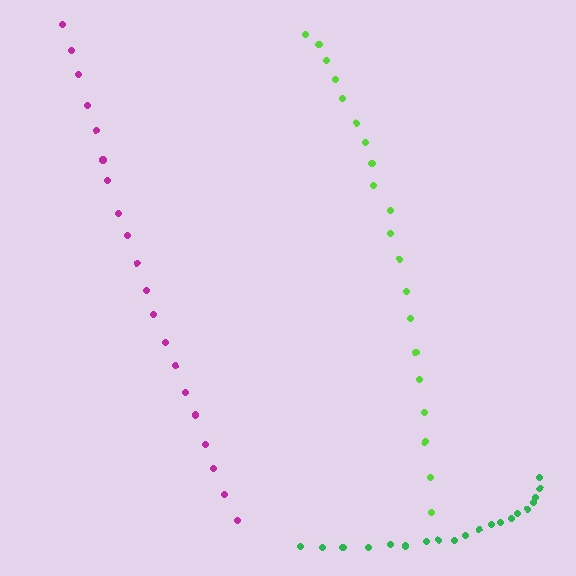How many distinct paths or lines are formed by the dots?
There are 3 distinct paths.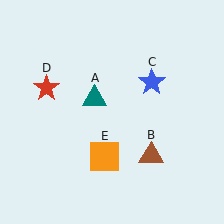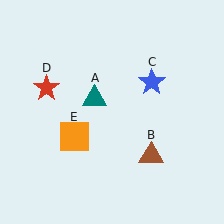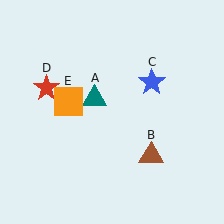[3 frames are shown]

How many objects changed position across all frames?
1 object changed position: orange square (object E).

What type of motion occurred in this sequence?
The orange square (object E) rotated clockwise around the center of the scene.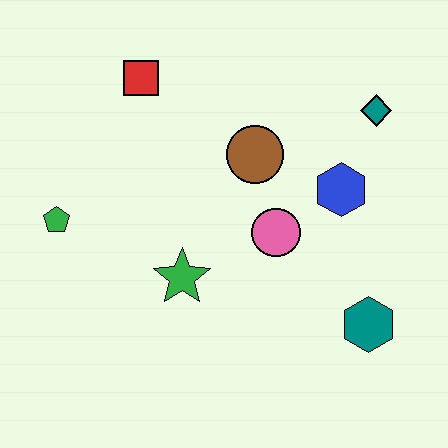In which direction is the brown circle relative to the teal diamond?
The brown circle is to the left of the teal diamond.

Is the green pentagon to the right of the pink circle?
No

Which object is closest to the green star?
The pink circle is closest to the green star.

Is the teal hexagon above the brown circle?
No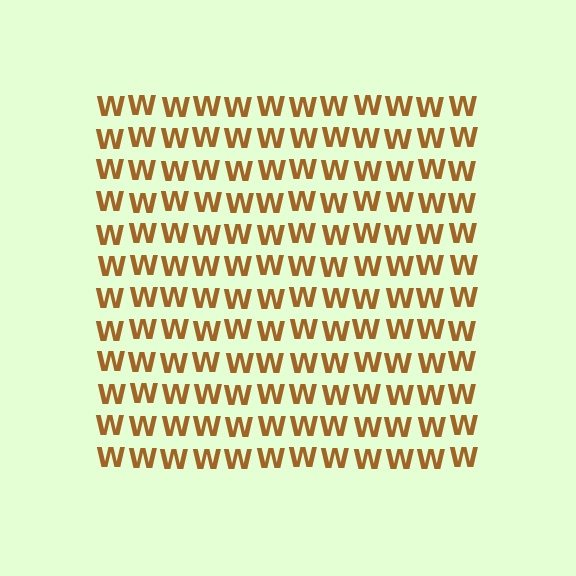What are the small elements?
The small elements are letter W's.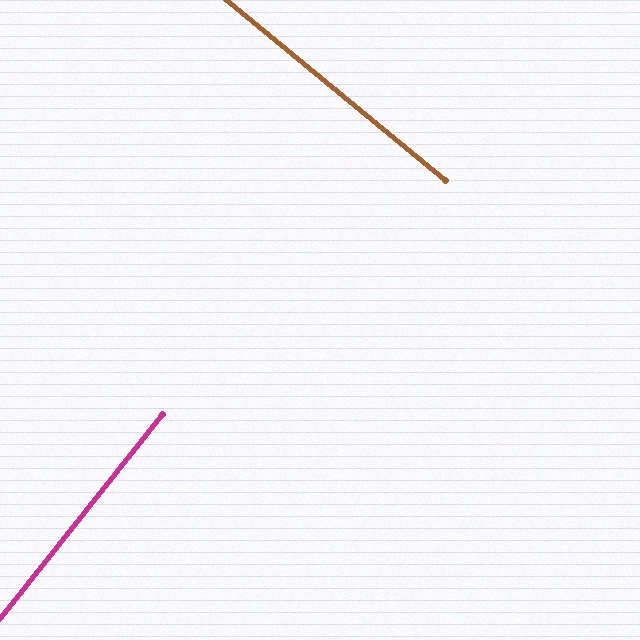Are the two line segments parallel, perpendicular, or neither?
Perpendicular — they meet at approximately 89°.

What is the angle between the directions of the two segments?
Approximately 89 degrees.